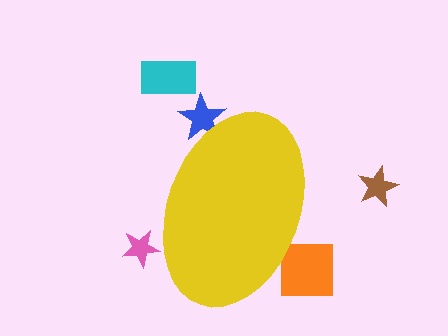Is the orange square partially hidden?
Yes, the orange square is partially hidden behind the yellow ellipse.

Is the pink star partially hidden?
Yes, the pink star is partially hidden behind the yellow ellipse.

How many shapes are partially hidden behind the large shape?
3 shapes are partially hidden.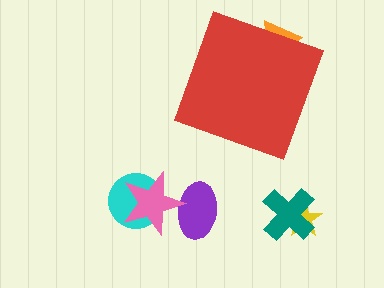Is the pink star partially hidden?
No, the pink star is fully visible.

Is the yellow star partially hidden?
No, the yellow star is fully visible.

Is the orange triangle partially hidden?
Yes, the orange triangle is partially hidden behind the red diamond.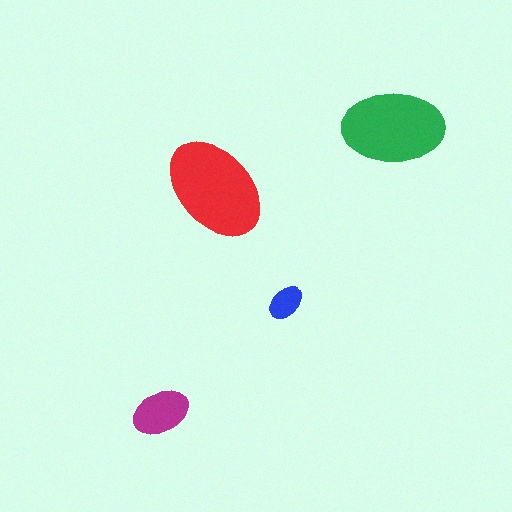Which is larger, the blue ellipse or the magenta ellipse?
The magenta one.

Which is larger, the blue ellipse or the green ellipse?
The green one.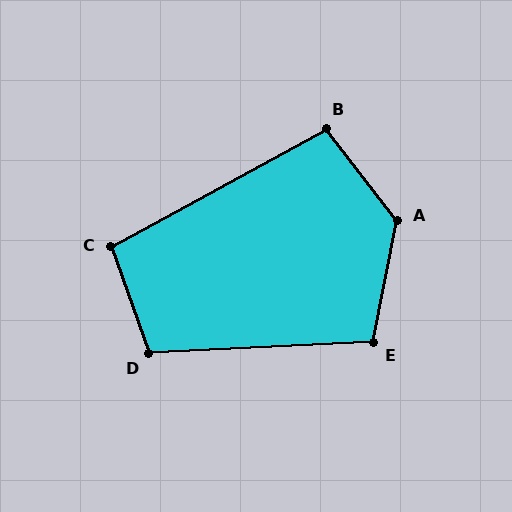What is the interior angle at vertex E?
Approximately 104 degrees (obtuse).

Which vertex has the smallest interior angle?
B, at approximately 99 degrees.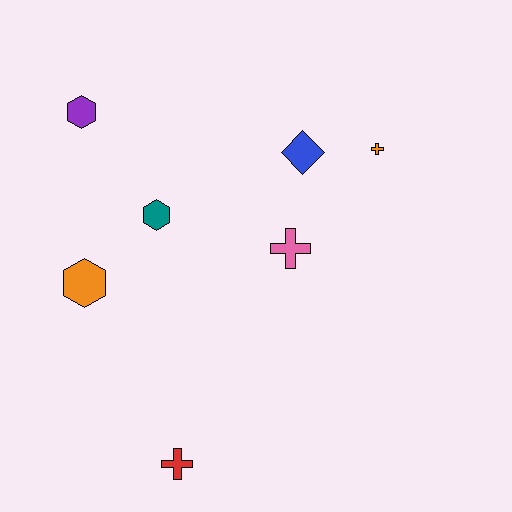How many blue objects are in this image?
There is 1 blue object.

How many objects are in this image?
There are 7 objects.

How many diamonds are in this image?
There is 1 diamond.